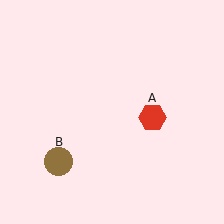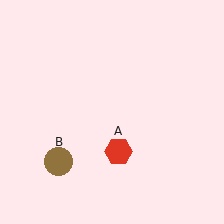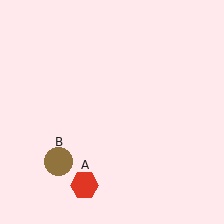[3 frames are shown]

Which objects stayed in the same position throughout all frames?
Brown circle (object B) remained stationary.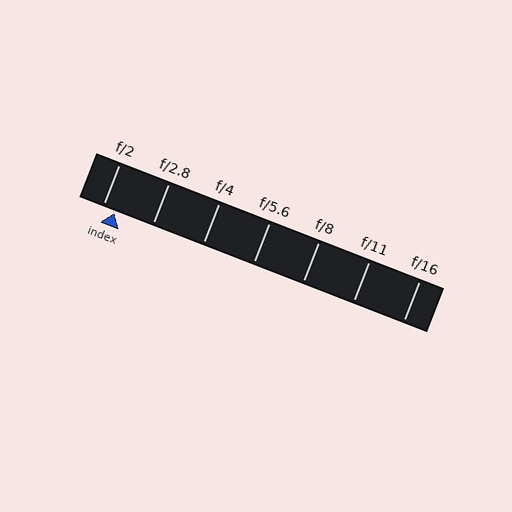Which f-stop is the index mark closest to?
The index mark is closest to f/2.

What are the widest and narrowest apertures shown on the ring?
The widest aperture shown is f/2 and the narrowest is f/16.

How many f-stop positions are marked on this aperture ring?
There are 7 f-stop positions marked.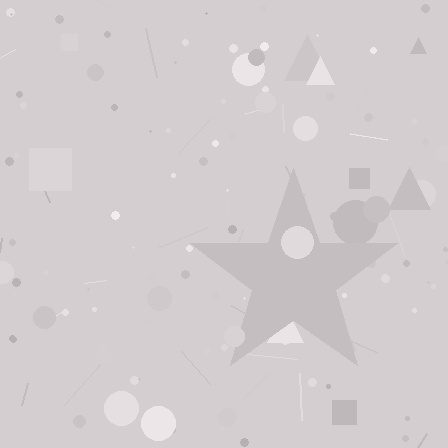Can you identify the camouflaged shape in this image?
The camouflaged shape is a star.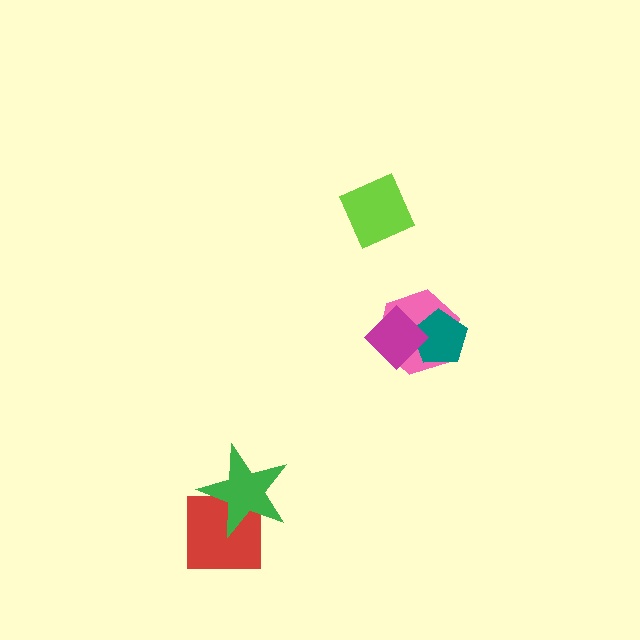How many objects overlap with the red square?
1 object overlaps with the red square.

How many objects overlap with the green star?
1 object overlaps with the green star.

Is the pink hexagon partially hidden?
Yes, it is partially covered by another shape.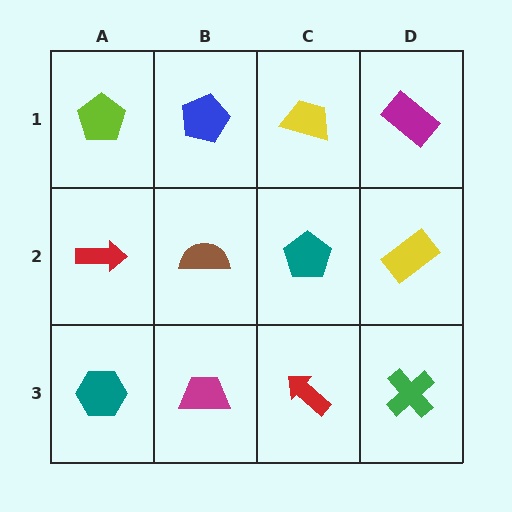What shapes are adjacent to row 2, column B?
A blue pentagon (row 1, column B), a magenta trapezoid (row 3, column B), a red arrow (row 2, column A), a teal pentagon (row 2, column C).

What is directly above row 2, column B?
A blue pentagon.